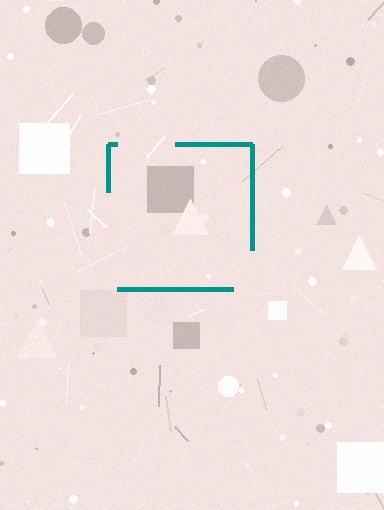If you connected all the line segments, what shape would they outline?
They would outline a square.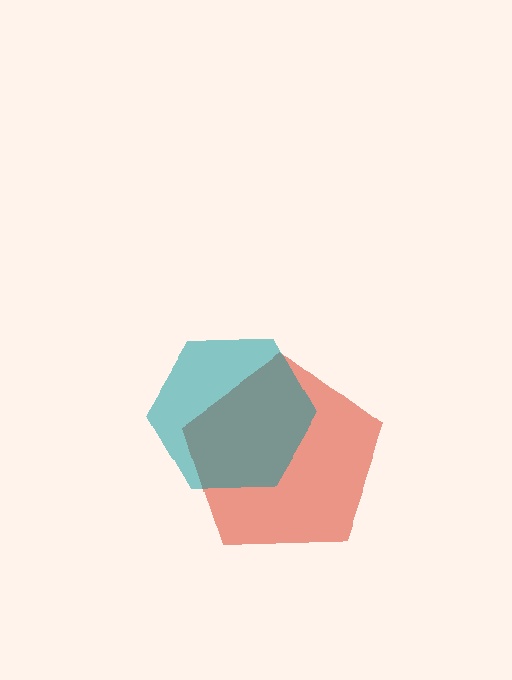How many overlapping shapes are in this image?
There are 2 overlapping shapes in the image.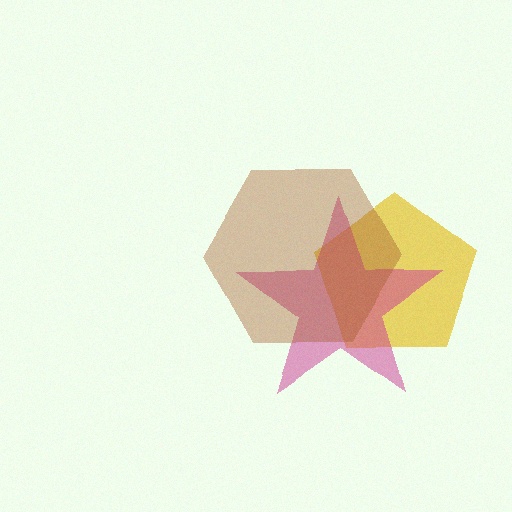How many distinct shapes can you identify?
There are 3 distinct shapes: a yellow pentagon, a magenta star, a brown hexagon.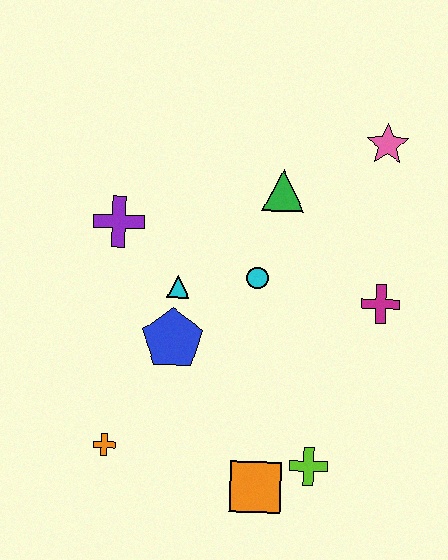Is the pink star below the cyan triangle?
No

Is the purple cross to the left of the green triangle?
Yes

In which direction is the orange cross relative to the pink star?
The orange cross is below the pink star.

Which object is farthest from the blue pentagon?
The pink star is farthest from the blue pentagon.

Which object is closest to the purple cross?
The cyan triangle is closest to the purple cross.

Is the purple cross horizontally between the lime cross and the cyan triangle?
No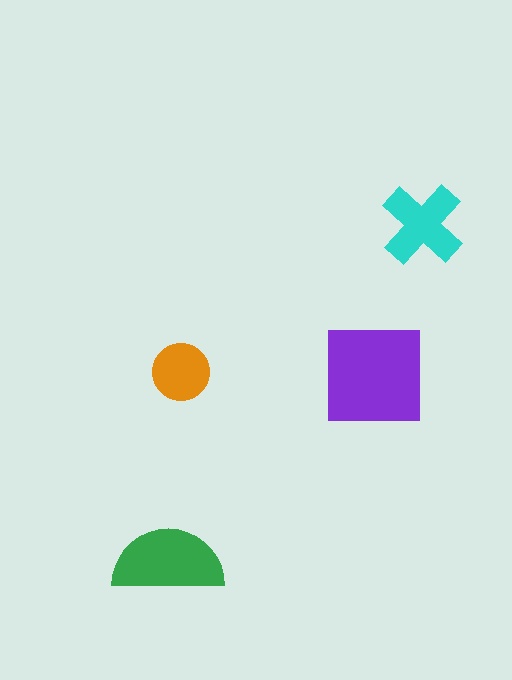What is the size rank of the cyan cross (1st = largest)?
3rd.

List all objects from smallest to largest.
The orange circle, the cyan cross, the green semicircle, the purple square.